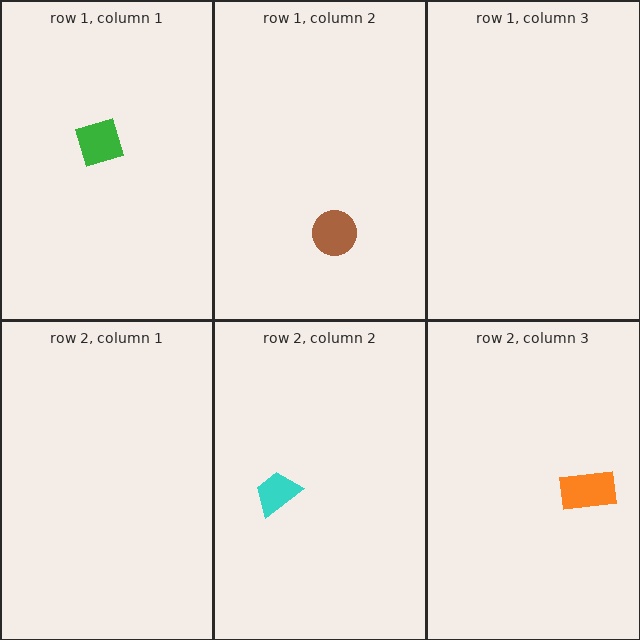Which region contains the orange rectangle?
The row 2, column 3 region.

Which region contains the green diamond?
The row 1, column 1 region.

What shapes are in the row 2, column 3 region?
The orange rectangle.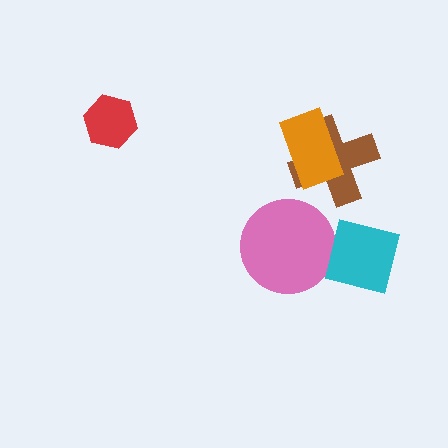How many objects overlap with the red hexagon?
0 objects overlap with the red hexagon.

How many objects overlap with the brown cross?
1 object overlaps with the brown cross.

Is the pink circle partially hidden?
Yes, it is partially covered by another shape.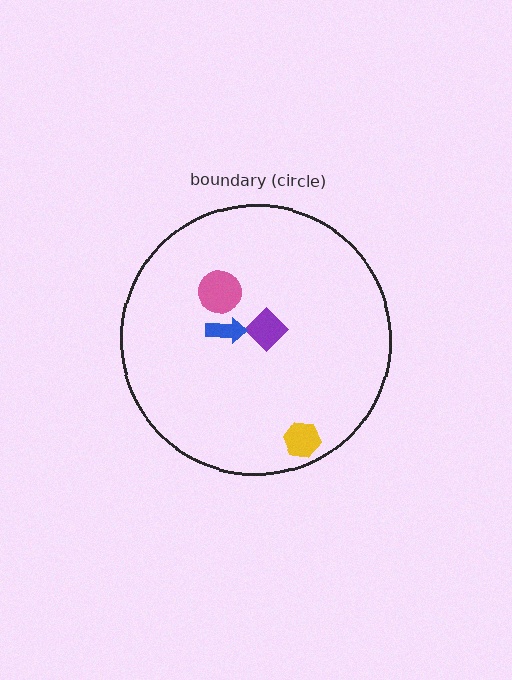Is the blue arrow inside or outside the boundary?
Inside.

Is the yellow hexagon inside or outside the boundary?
Inside.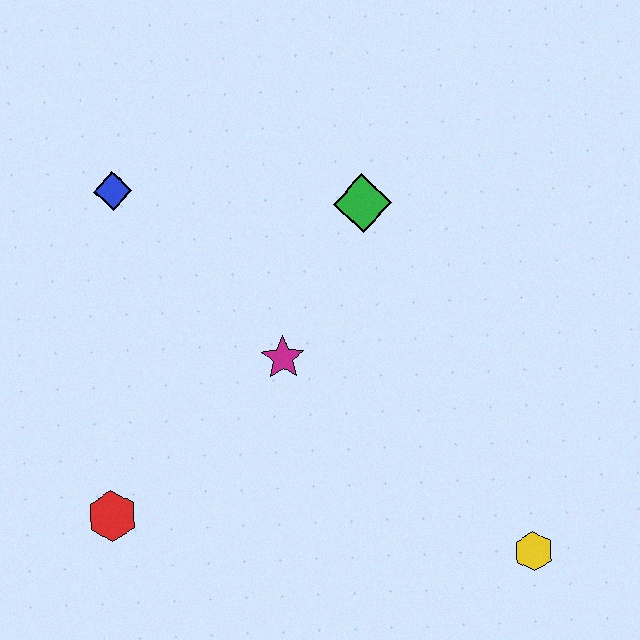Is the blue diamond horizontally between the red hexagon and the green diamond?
Yes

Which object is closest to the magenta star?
The green diamond is closest to the magenta star.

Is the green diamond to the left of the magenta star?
No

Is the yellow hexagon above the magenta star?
No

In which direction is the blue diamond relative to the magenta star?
The blue diamond is above the magenta star.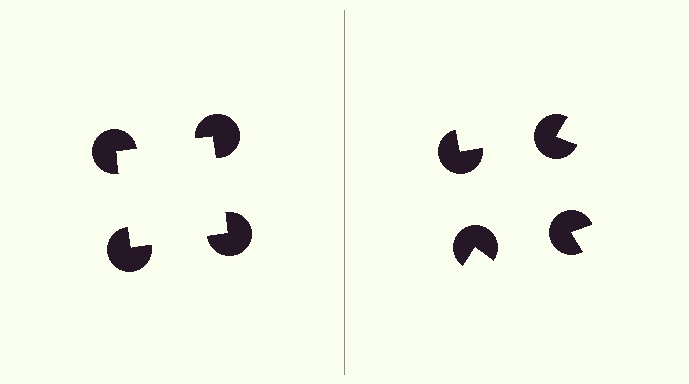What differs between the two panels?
The pac-man discs are positioned identically on both sides; only the wedge orientations differ. On the left they align to a square; on the right they are misaligned.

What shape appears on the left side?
An illusory square.